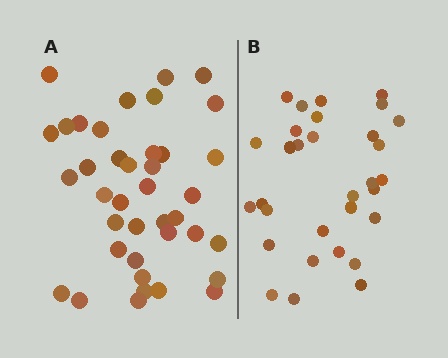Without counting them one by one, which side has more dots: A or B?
Region A (the left region) has more dots.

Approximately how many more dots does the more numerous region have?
Region A has roughly 8 or so more dots than region B.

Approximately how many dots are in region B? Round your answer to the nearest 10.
About 30 dots. (The exact count is 31, which rounds to 30.)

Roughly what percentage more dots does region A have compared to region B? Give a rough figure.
About 25% more.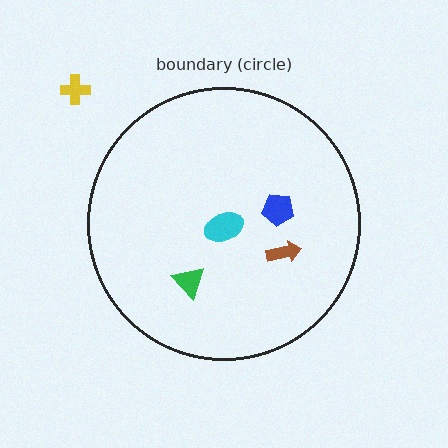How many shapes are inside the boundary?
4 inside, 1 outside.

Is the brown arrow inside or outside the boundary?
Inside.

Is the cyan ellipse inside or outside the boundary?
Inside.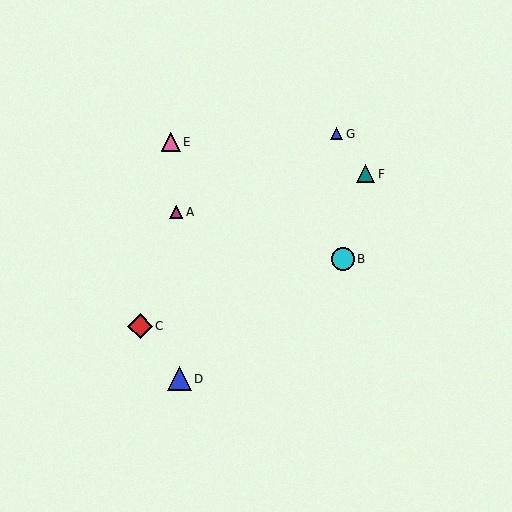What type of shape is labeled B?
Shape B is a cyan circle.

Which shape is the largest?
The red diamond (labeled C) is the largest.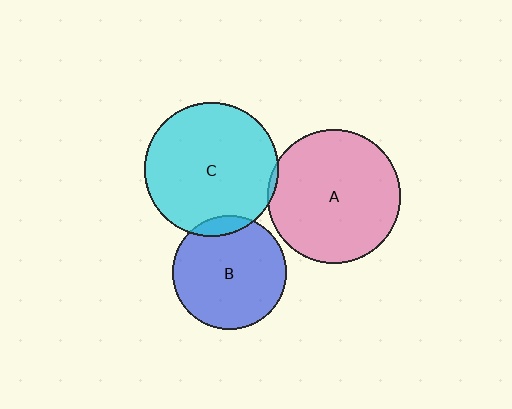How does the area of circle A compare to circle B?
Approximately 1.4 times.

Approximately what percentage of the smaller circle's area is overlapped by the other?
Approximately 5%.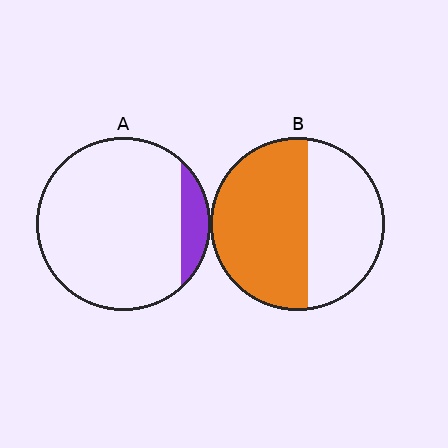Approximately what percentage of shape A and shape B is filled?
A is approximately 10% and B is approximately 60%.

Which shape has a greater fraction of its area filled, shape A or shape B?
Shape B.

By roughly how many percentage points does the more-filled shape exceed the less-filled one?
By roughly 45 percentage points (B over A).